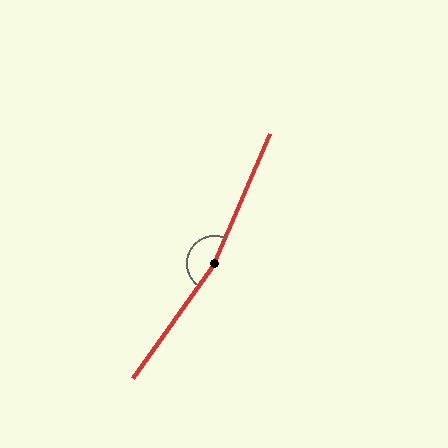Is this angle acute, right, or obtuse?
It is obtuse.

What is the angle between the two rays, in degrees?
Approximately 168 degrees.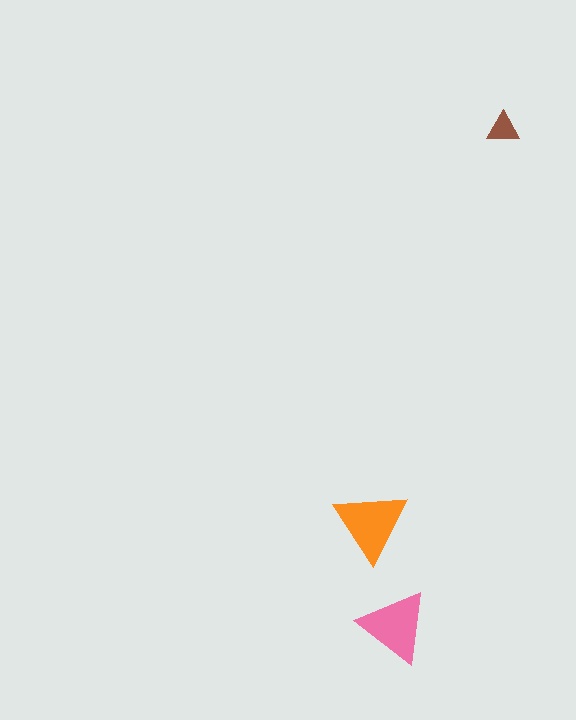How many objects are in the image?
There are 3 objects in the image.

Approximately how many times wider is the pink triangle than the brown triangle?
About 2 times wider.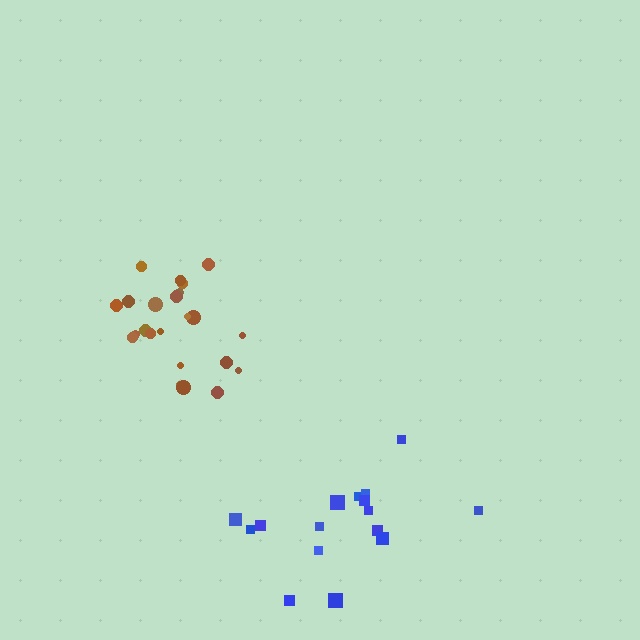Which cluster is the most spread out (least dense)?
Blue.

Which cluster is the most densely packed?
Brown.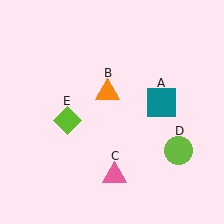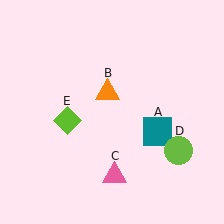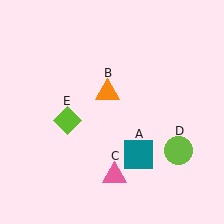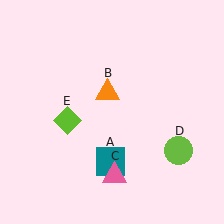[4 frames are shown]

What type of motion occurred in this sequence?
The teal square (object A) rotated clockwise around the center of the scene.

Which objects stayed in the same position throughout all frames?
Orange triangle (object B) and pink triangle (object C) and lime circle (object D) and lime diamond (object E) remained stationary.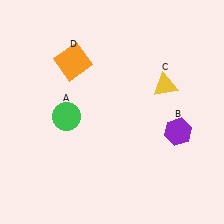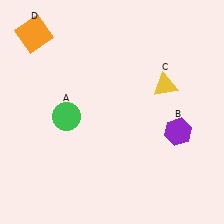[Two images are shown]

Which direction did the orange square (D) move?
The orange square (D) moved left.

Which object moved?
The orange square (D) moved left.